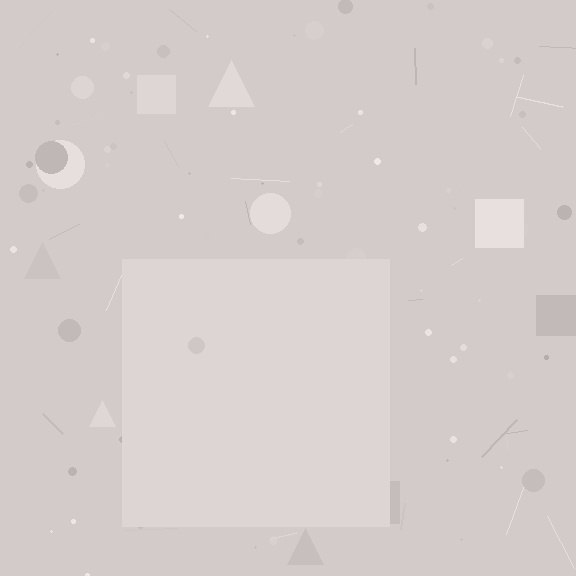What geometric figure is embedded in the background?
A square is embedded in the background.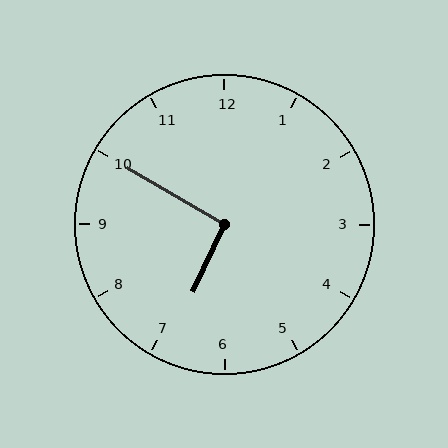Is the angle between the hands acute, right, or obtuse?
It is right.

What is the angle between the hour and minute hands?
Approximately 95 degrees.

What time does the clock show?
6:50.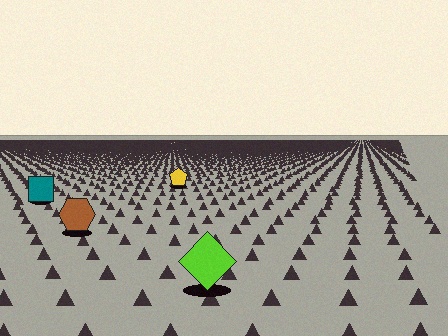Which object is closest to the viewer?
The lime diamond is closest. The texture marks near it are larger and more spread out.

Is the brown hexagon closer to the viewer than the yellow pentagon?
Yes. The brown hexagon is closer — you can tell from the texture gradient: the ground texture is coarser near it.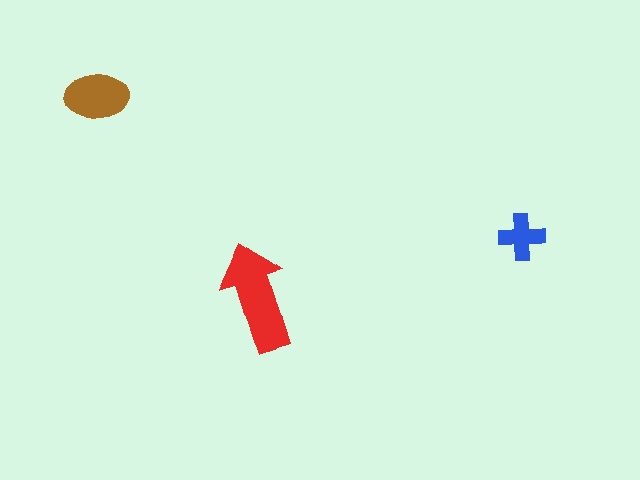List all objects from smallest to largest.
The blue cross, the brown ellipse, the red arrow.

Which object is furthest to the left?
The brown ellipse is leftmost.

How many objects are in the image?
There are 3 objects in the image.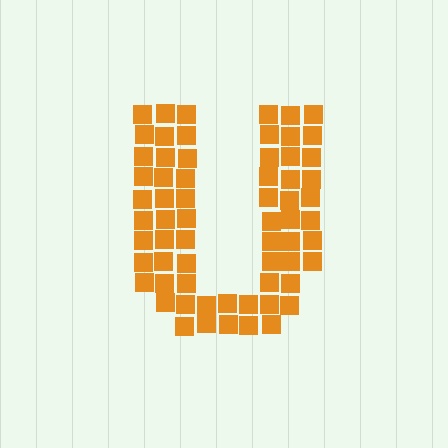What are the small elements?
The small elements are squares.